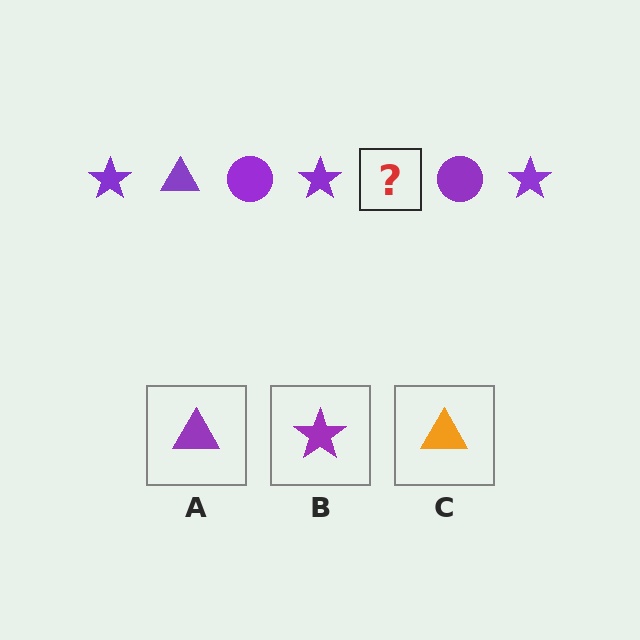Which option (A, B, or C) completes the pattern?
A.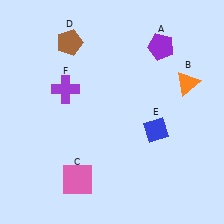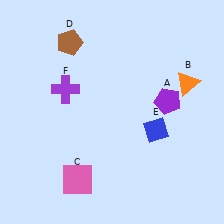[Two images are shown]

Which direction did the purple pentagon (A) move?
The purple pentagon (A) moved down.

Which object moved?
The purple pentagon (A) moved down.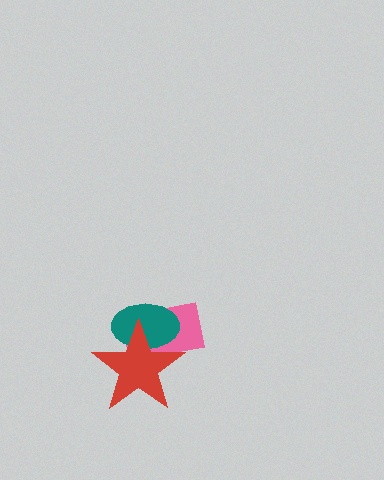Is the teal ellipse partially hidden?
Yes, it is partially covered by another shape.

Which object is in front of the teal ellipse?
The red star is in front of the teal ellipse.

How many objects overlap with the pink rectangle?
2 objects overlap with the pink rectangle.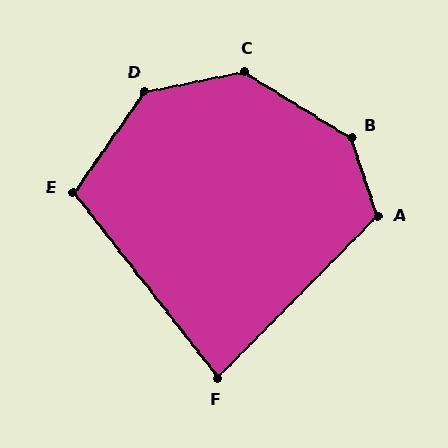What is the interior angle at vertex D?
Approximately 137 degrees (obtuse).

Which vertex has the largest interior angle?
B, at approximately 140 degrees.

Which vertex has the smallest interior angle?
F, at approximately 83 degrees.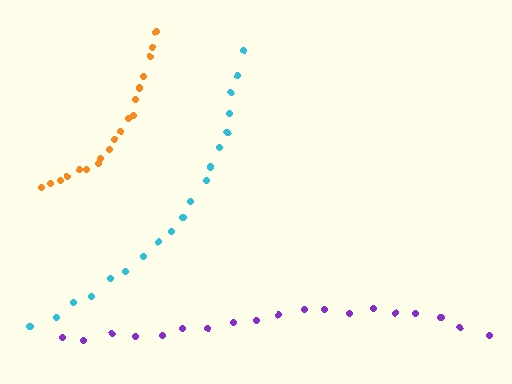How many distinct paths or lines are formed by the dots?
There are 3 distinct paths.